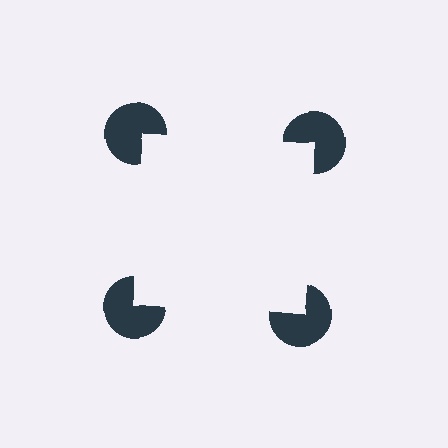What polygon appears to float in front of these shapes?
An illusory square — its edges are inferred from the aligned wedge cuts in the pac-man discs, not physically drawn.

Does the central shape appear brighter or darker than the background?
It typically appears slightly brighter than the background, even though no actual brightness change is drawn.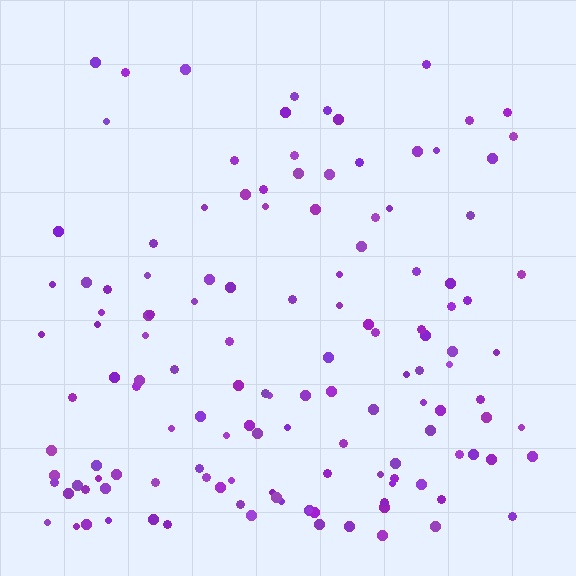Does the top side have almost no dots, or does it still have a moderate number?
Still a moderate number, just noticeably fewer than the bottom.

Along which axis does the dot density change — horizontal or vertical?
Vertical.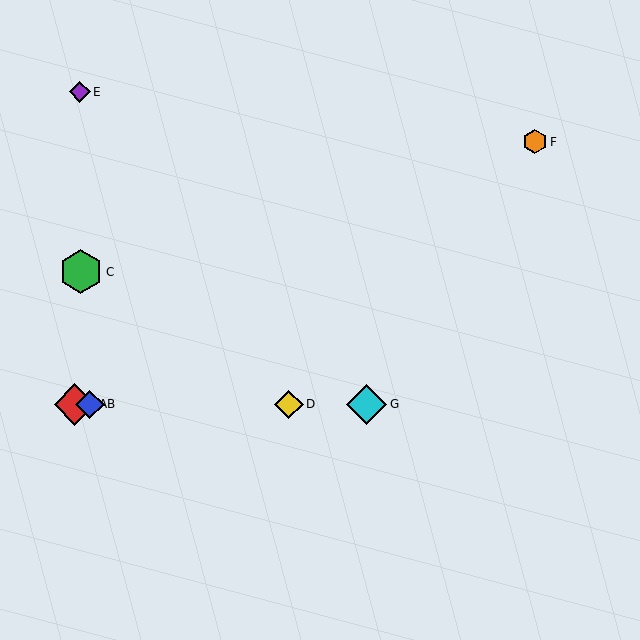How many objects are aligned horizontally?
4 objects (A, B, D, G) are aligned horizontally.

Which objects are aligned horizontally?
Objects A, B, D, G are aligned horizontally.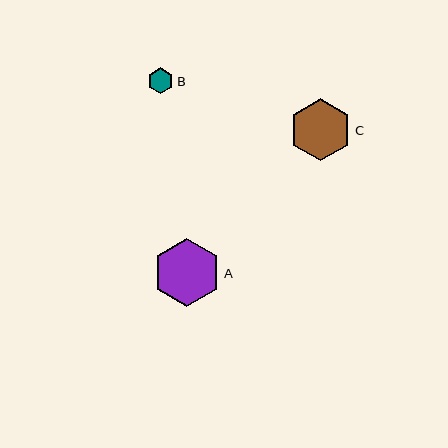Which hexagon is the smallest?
Hexagon B is the smallest with a size of approximately 26 pixels.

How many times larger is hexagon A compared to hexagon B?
Hexagon A is approximately 2.6 times the size of hexagon B.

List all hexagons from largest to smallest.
From largest to smallest: A, C, B.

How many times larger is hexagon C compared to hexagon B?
Hexagon C is approximately 2.4 times the size of hexagon B.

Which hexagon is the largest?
Hexagon A is the largest with a size of approximately 68 pixels.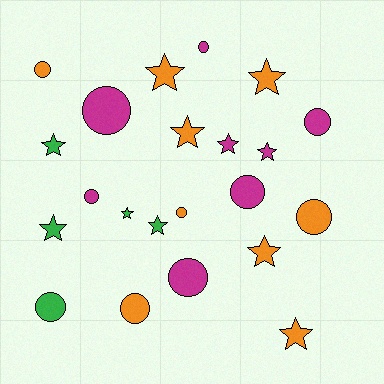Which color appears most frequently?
Orange, with 9 objects.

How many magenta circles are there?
There are 6 magenta circles.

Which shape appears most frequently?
Star, with 11 objects.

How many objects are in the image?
There are 22 objects.